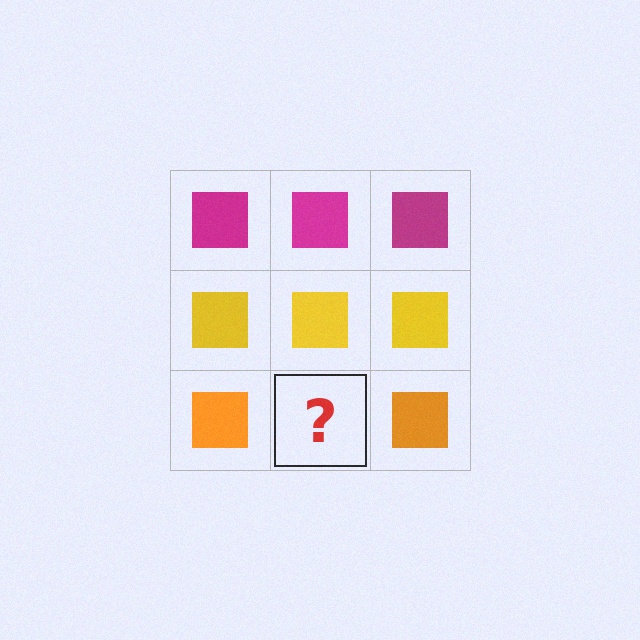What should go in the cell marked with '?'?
The missing cell should contain an orange square.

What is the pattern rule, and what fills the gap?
The rule is that each row has a consistent color. The gap should be filled with an orange square.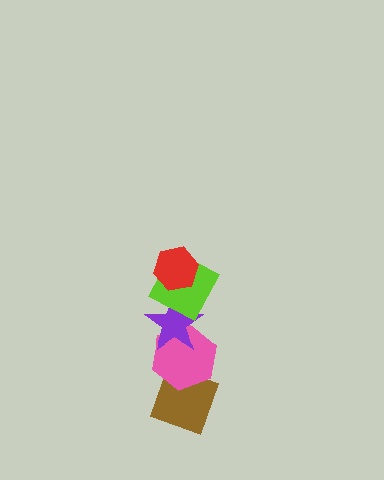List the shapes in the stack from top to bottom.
From top to bottom: the red hexagon, the lime square, the purple star, the pink hexagon, the brown diamond.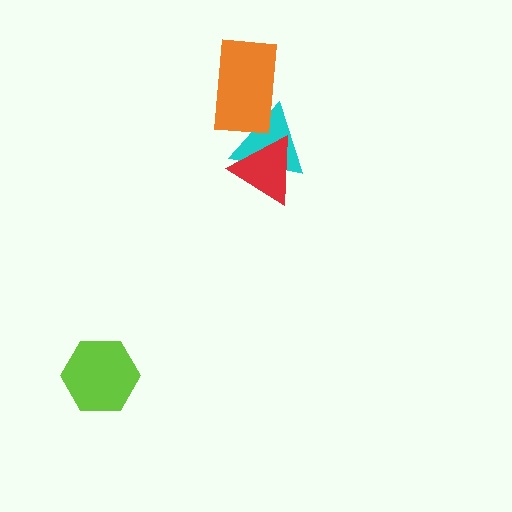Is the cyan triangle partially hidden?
Yes, it is partially covered by another shape.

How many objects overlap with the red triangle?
1 object overlaps with the red triangle.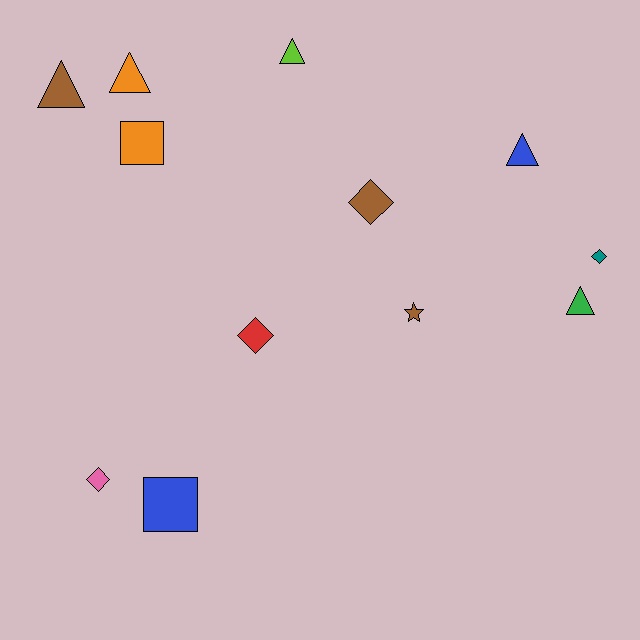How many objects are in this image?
There are 12 objects.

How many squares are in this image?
There are 2 squares.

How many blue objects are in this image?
There are 2 blue objects.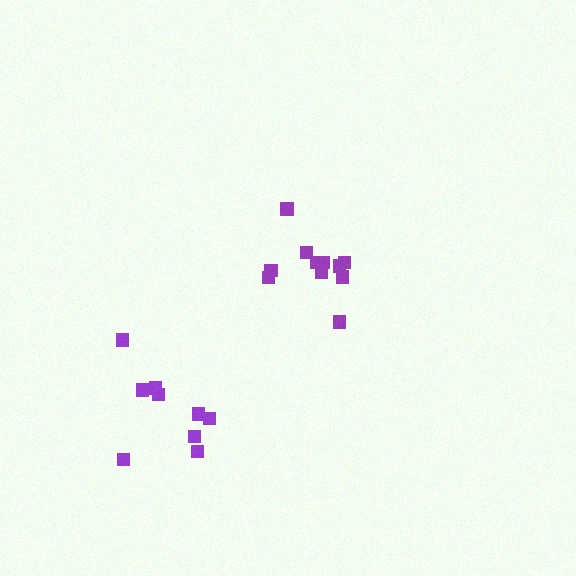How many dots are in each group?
Group 1: 9 dots, Group 2: 11 dots (20 total).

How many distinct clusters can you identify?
There are 2 distinct clusters.